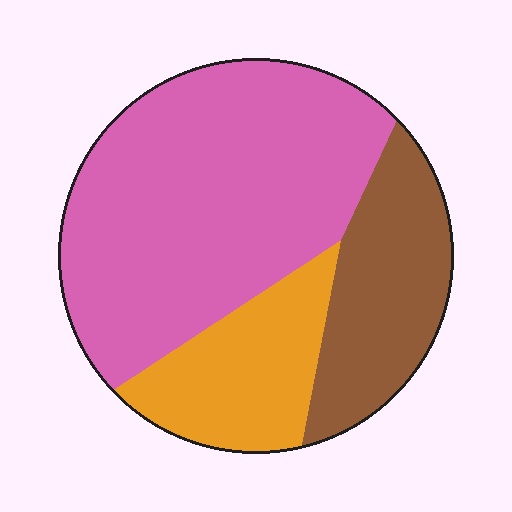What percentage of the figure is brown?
Brown takes up less than a quarter of the figure.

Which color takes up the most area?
Pink, at roughly 55%.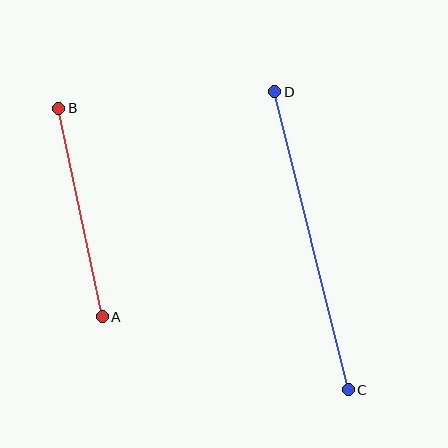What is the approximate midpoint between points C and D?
The midpoint is at approximately (311, 241) pixels.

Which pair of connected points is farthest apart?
Points C and D are farthest apart.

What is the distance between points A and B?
The distance is approximately 213 pixels.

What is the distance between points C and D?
The distance is approximately 307 pixels.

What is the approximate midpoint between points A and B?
The midpoint is at approximately (80, 213) pixels.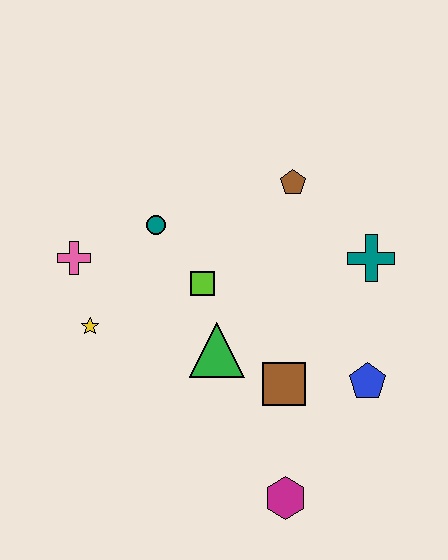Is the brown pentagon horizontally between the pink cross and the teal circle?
No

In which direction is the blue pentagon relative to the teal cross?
The blue pentagon is below the teal cross.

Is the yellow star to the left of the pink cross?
No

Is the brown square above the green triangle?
No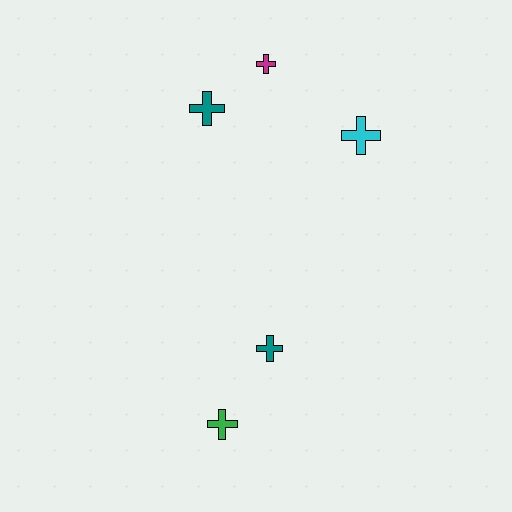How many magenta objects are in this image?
There is 1 magenta object.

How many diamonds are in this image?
There are no diamonds.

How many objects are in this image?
There are 5 objects.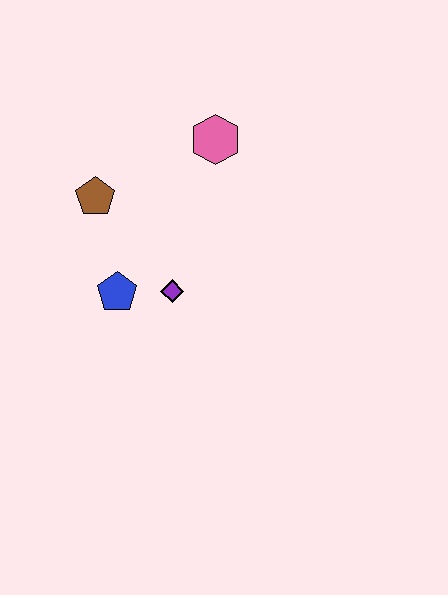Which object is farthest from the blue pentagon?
The pink hexagon is farthest from the blue pentagon.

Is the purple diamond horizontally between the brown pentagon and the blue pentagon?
No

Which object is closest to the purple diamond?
The blue pentagon is closest to the purple diamond.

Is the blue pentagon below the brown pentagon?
Yes